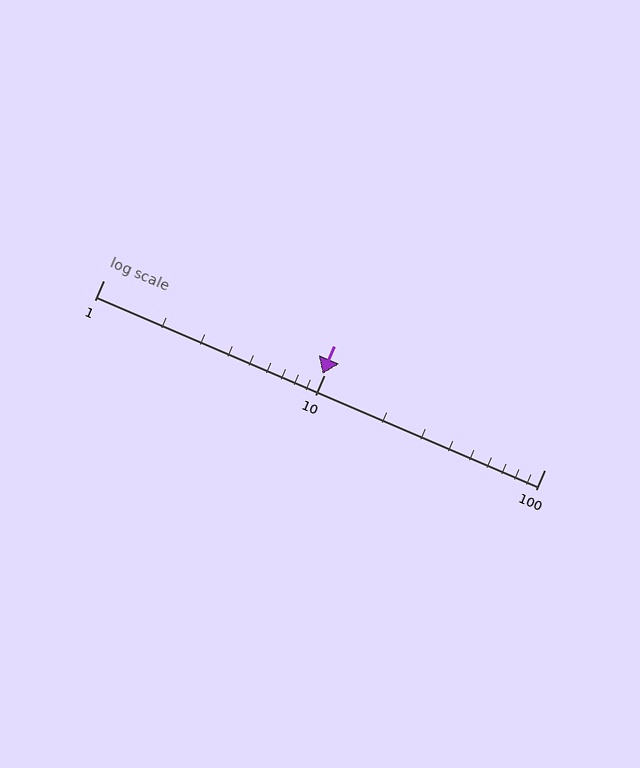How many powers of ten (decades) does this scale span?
The scale spans 2 decades, from 1 to 100.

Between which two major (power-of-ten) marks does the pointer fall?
The pointer is between 1 and 10.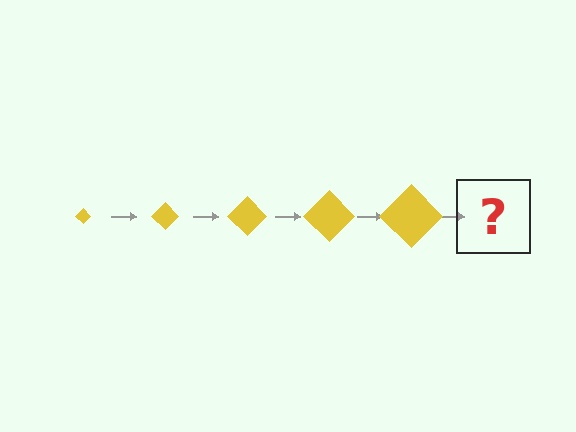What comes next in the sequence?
The next element should be a yellow diamond, larger than the previous one.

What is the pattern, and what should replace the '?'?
The pattern is that the diamond gets progressively larger each step. The '?' should be a yellow diamond, larger than the previous one.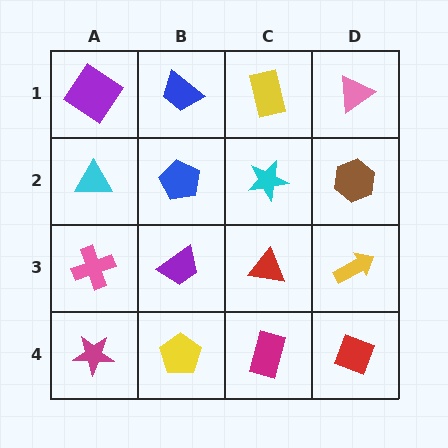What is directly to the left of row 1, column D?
A yellow rectangle.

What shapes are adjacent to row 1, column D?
A brown hexagon (row 2, column D), a yellow rectangle (row 1, column C).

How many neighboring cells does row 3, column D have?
3.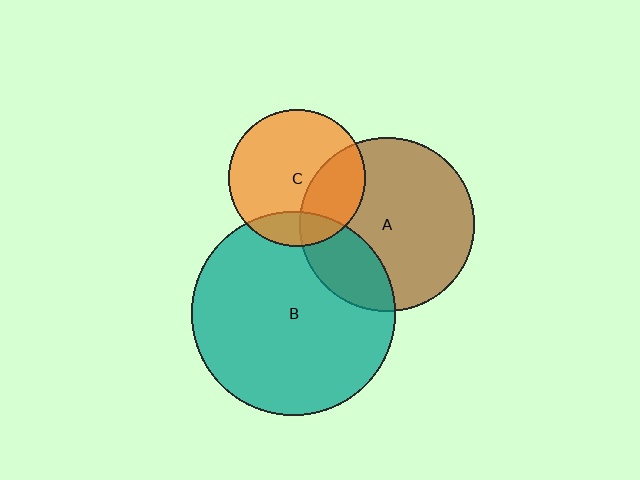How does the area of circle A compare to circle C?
Approximately 1.6 times.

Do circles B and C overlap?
Yes.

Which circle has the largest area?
Circle B (teal).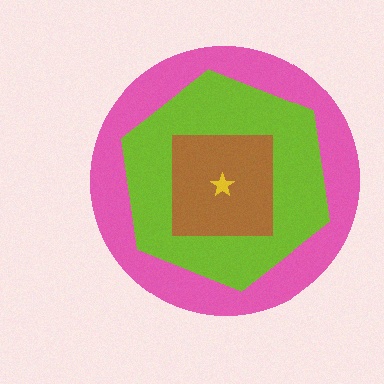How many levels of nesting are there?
4.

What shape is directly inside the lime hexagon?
The brown square.